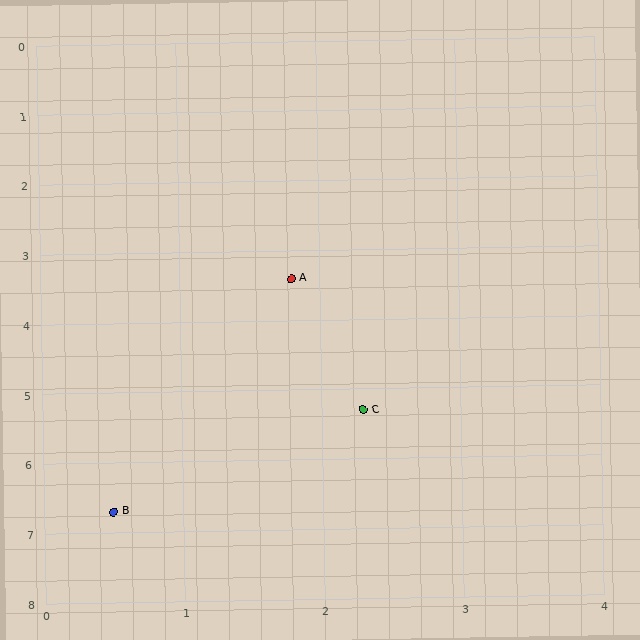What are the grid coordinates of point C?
Point C is at approximately (2.3, 5.3).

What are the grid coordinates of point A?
Point A is at approximately (1.8, 3.4).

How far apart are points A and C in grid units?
Points A and C are about 2.0 grid units apart.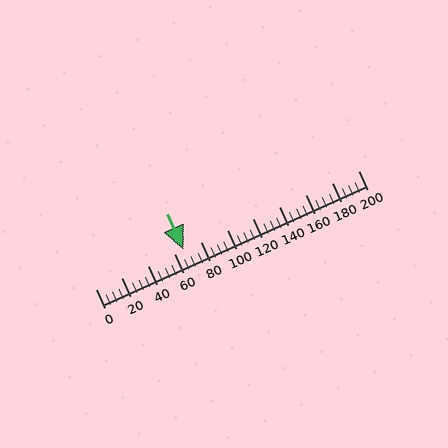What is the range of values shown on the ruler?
The ruler shows values from 0 to 200.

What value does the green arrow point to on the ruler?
The green arrow points to approximately 67.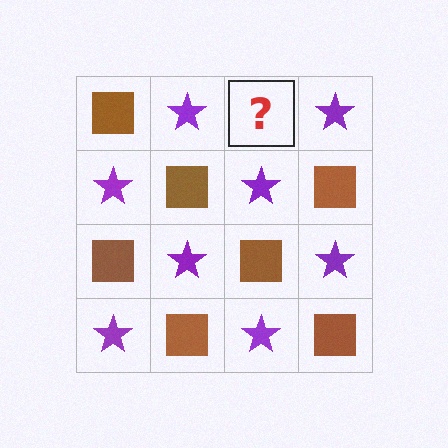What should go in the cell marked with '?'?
The missing cell should contain a brown square.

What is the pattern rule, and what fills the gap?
The rule is that it alternates brown square and purple star in a checkerboard pattern. The gap should be filled with a brown square.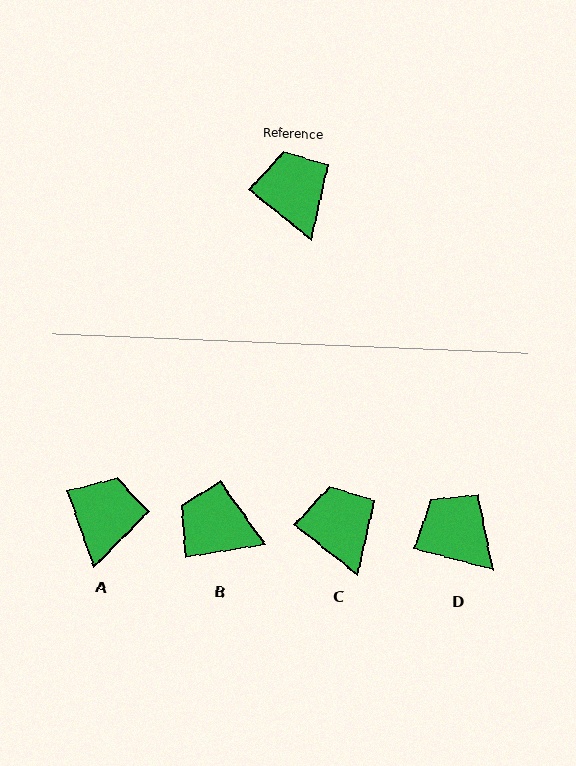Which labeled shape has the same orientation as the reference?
C.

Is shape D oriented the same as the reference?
No, it is off by about 24 degrees.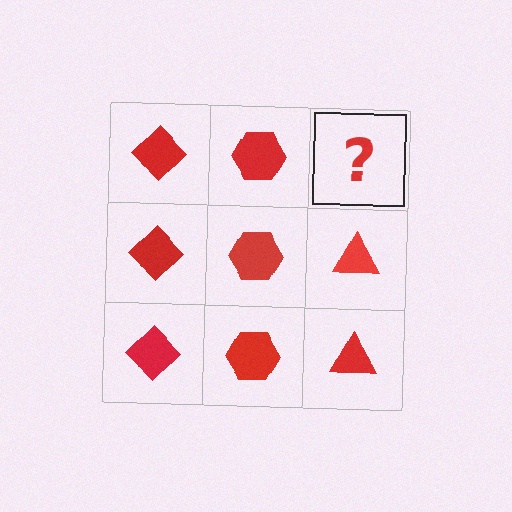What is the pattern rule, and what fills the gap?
The rule is that each column has a consistent shape. The gap should be filled with a red triangle.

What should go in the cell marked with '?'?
The missing cell should contain a red triangle.